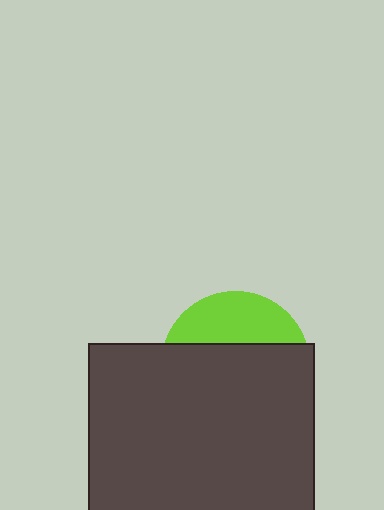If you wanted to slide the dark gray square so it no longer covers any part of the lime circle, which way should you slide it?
Slide it down — that is the most direct way to separate the two shapes.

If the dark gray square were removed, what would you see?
You would see the complete lime circle.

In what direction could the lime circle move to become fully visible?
The lime circle could move up. That would shift it out from behind the dark gray square entirely.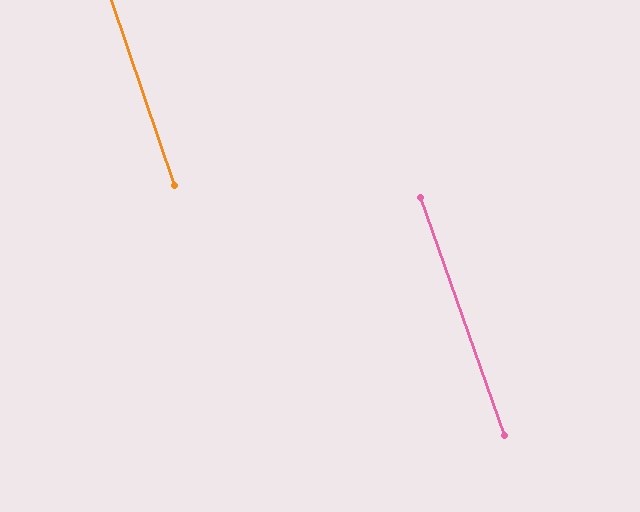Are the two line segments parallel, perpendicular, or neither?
Parallel — their directions differ by only 0.7°.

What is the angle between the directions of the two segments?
Approximately 1 degree.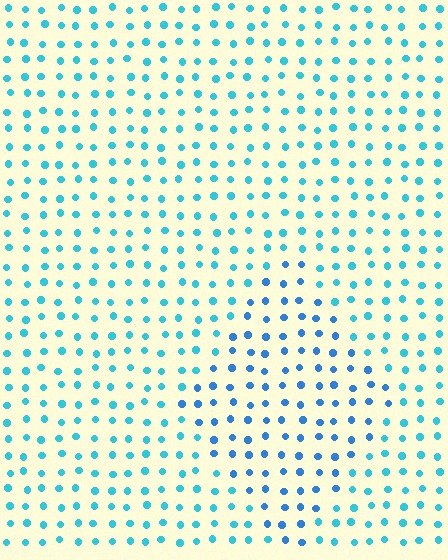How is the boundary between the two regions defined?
The boundary is defined purely by a slight shift in hue (about 26 degrees). Spacing, size, and orientation are identical on both sides.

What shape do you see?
I see a diamond.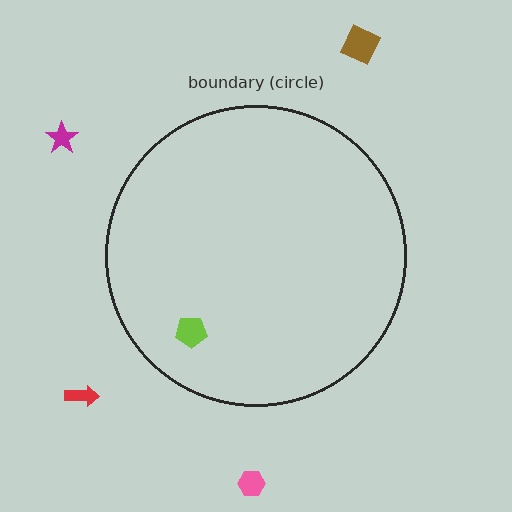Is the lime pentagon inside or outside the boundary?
Inside.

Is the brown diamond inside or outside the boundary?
Outside.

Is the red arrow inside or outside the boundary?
Outside.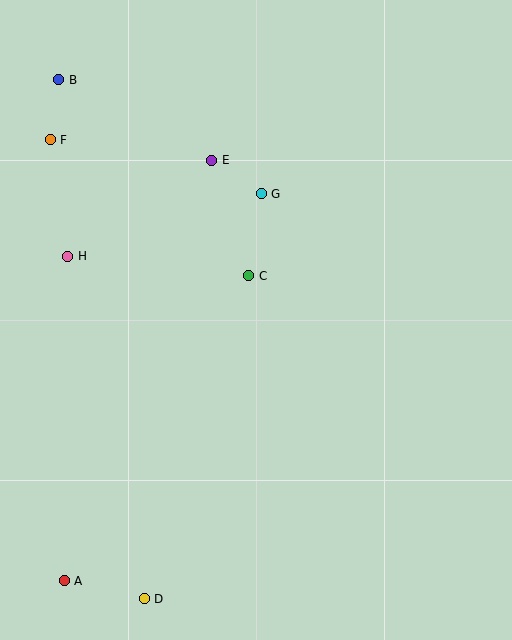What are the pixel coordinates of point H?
Point H is at (68, 256).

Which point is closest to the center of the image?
Point C at (249, 276) is closest to the center.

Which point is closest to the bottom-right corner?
Point D is closest to the bottom-right corner.